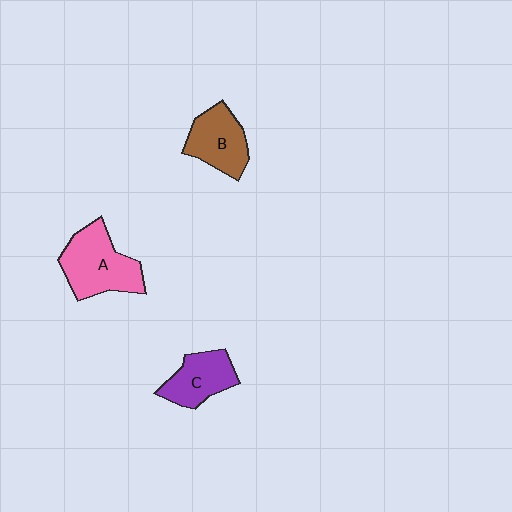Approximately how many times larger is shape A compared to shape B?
Approximately 1.3 times.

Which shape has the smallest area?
Shape C (purple).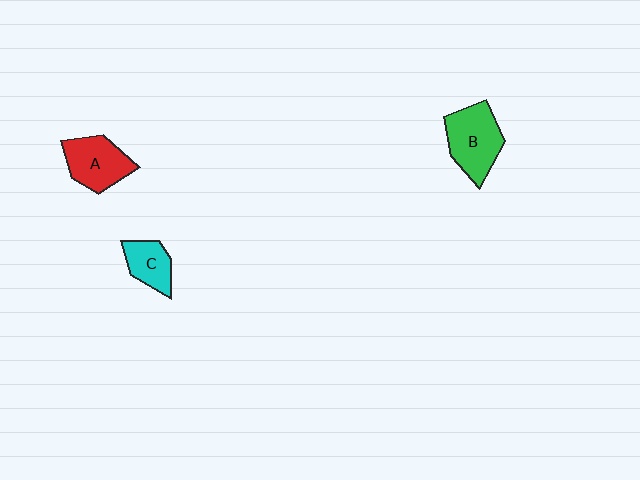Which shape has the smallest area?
Shape C (cyan).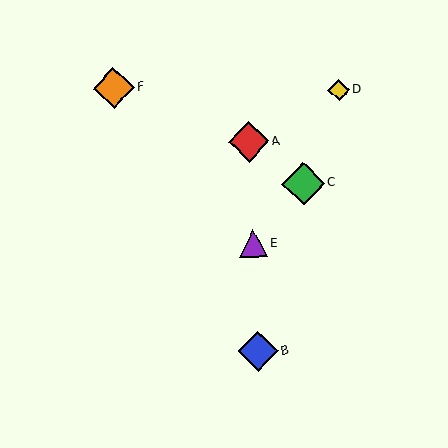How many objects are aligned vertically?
3 objects (A, B, E) are aligned vertically.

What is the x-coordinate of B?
Object B is at x≈258.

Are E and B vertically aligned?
Yes, both are at x≈253.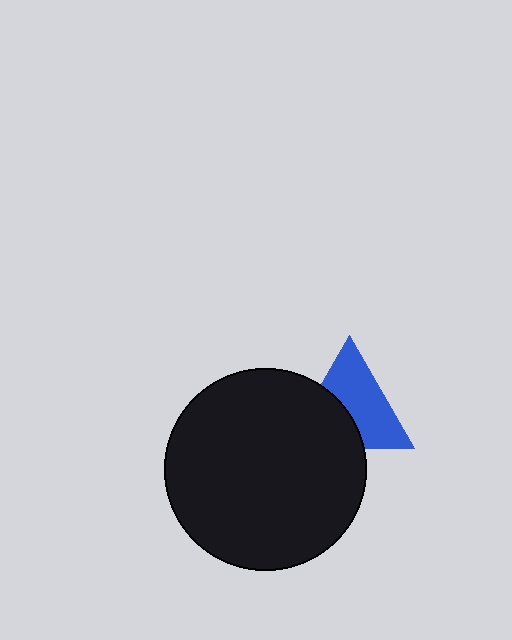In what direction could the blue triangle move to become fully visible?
The blue triangle could move toward the upper-right. That would shift it out from behind the black circle entirely.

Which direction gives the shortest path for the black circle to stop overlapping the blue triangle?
Moving toward the lower-left gives the shortest separation.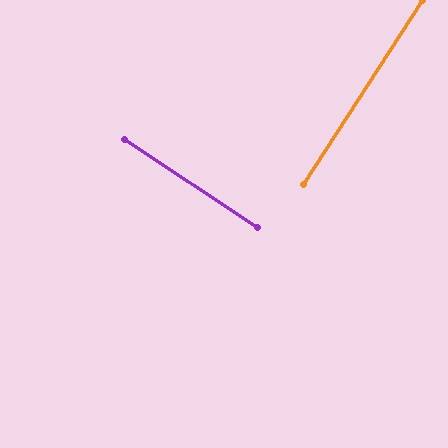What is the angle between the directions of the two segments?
Approximately 89 degrees.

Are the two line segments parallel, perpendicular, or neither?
Perpendicular — they meet at approximately 89°.